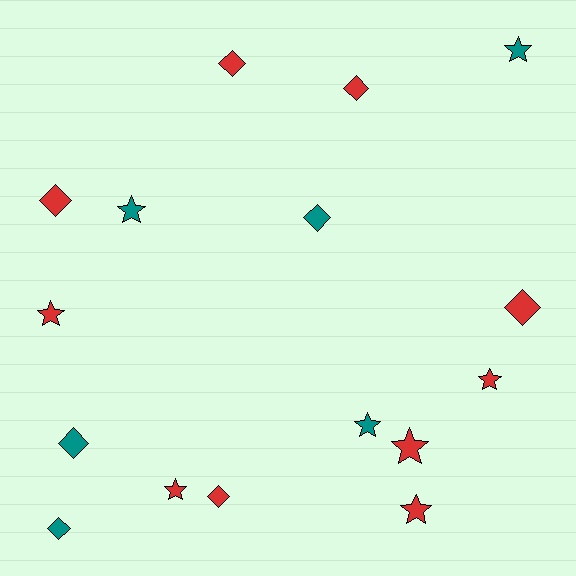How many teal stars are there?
There are 3 teal stars.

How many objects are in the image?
There are 16 objects.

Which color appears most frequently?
Red, with 10 objects.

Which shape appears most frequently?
Star, with 8 objects.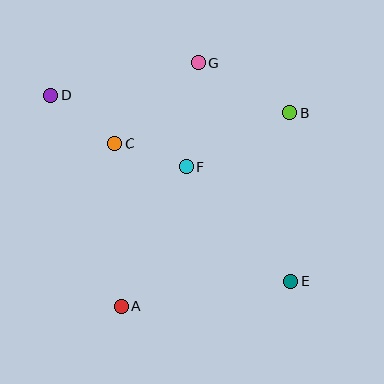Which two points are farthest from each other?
Points D and E are farthest from each other.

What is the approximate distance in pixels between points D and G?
The distance between D and G is approximately 151 pixels.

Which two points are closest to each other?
Points C and F are closest to each other.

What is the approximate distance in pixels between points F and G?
The distance between F and G is approximately 105 pixels.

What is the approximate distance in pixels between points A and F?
The distance between A and F is approximately 154 pixels.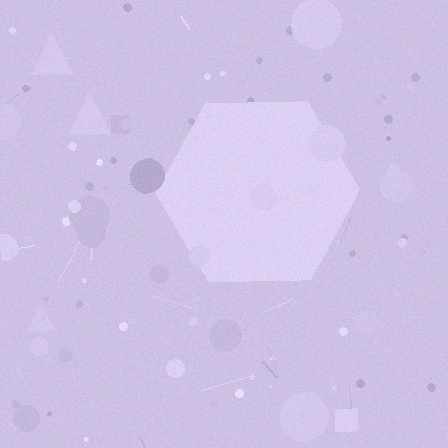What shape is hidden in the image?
A hexagon is hidden in the image.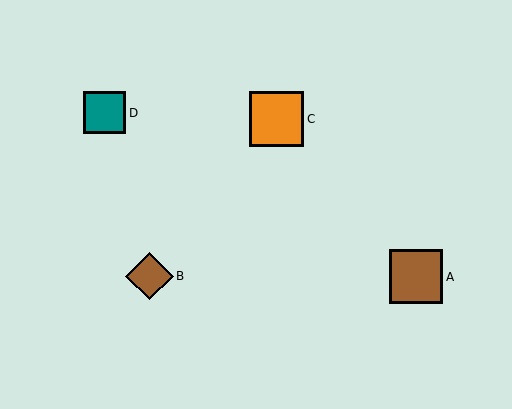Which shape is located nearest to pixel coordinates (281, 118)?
The orange square (labeled C) at (277, 119) is nearest to that location.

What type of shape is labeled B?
Shape B is a brown diamond.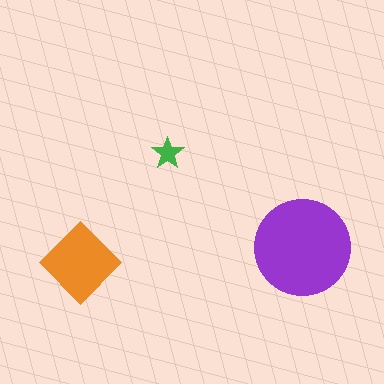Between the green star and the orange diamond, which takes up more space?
The orange diamond.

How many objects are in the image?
There are 3 objects in the image.